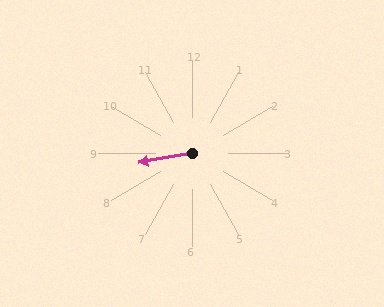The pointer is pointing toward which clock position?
Roughly 9 o'clock.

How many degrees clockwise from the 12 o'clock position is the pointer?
Approximately 261 degrees.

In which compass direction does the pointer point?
West.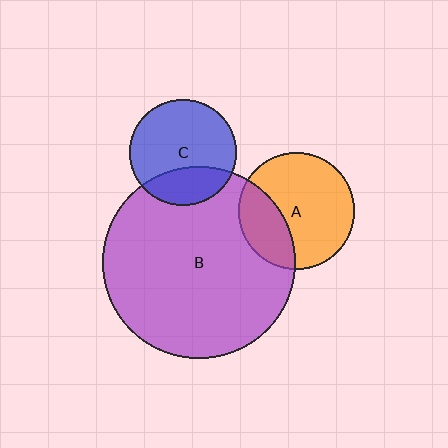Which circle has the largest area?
Circle B (purple).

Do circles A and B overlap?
Yes.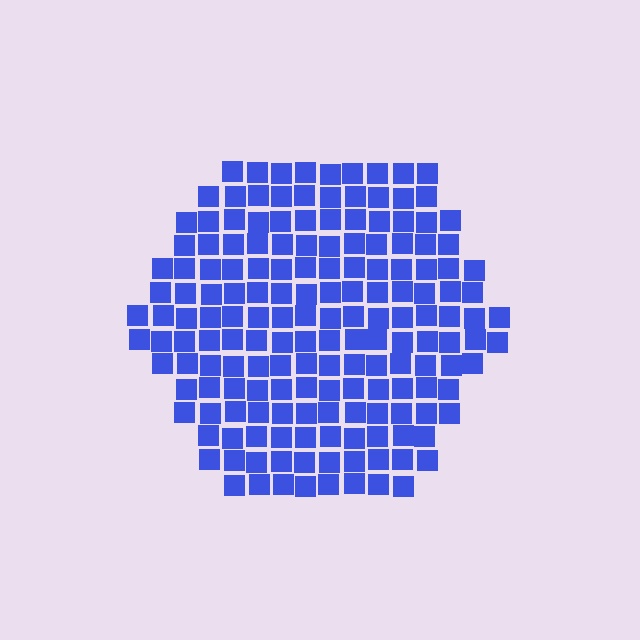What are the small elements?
The small elements are squares.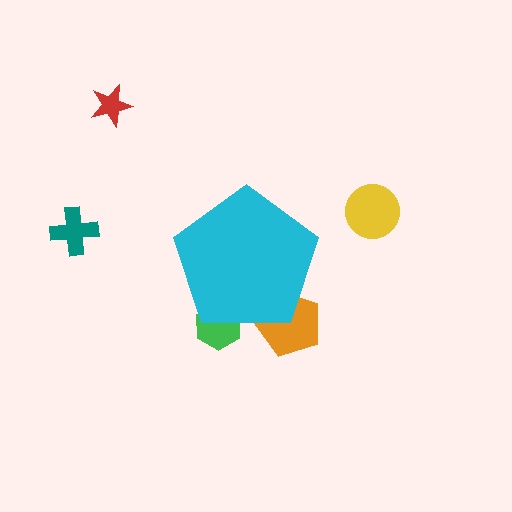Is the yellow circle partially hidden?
No, the yellow circle is fully visible.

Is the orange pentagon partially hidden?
Yes, the orange pentagon is partially hidden behind the cyan pentagon.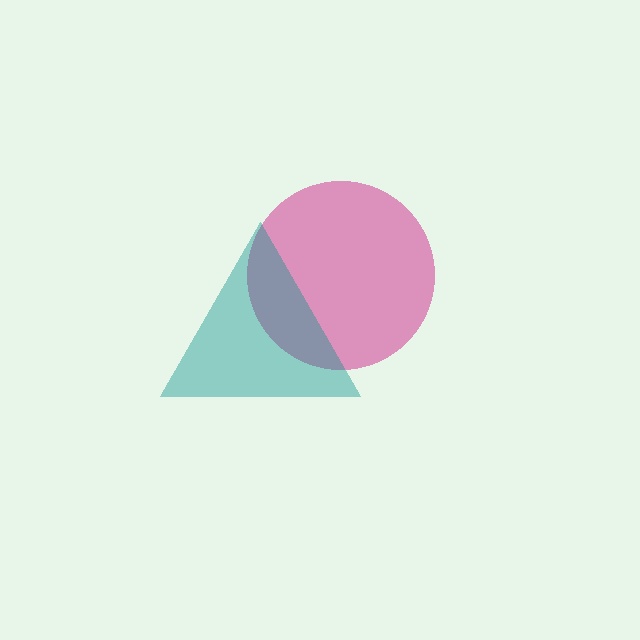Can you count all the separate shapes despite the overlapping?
Yes, there are 2 separate shapes.